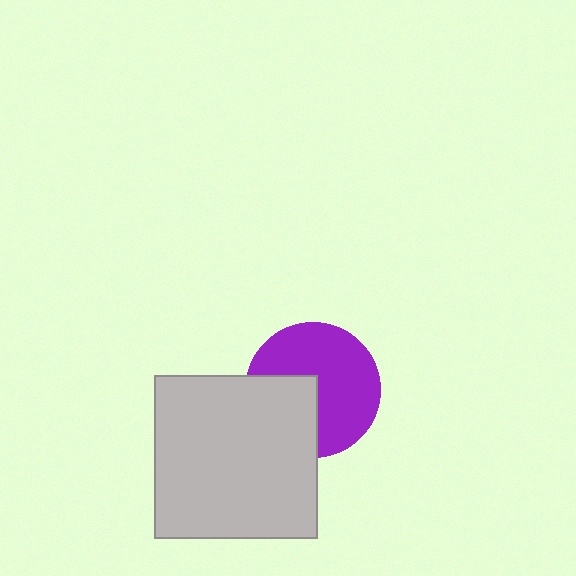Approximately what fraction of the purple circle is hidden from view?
Roughly 34% of the purple circle is hidden behind the light gray square.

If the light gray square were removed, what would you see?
You would see the complete purple circle.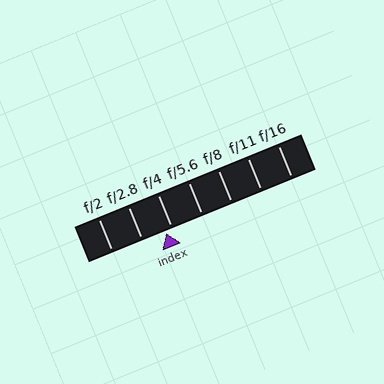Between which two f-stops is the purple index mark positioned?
The index mark is between f/2.8 and f/4.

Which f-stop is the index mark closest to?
The index mark is closest to f/4.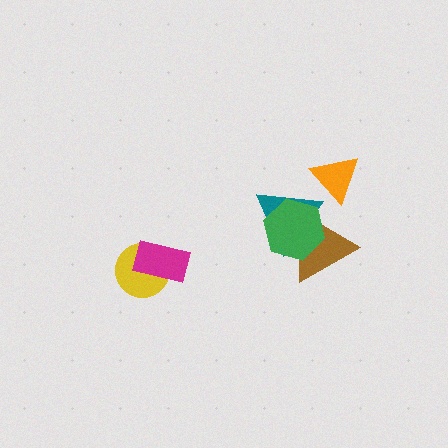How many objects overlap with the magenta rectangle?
1 object overlaps with the magenta rectangle.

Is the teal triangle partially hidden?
Yes, it is partially covered by another shape.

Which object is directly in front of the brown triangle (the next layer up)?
The teal triangle is directly in front of the brown triangle.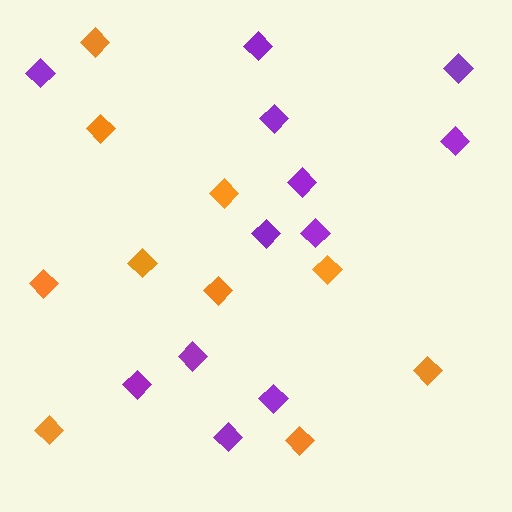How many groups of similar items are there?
There are 2 groups: one group of purple diamonds (12) and one group of orange diamonds (10).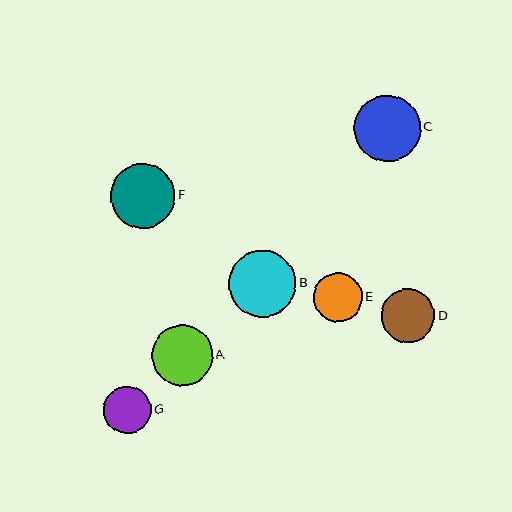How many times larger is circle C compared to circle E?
Circle C is approximately 1.4 times the size of circle E.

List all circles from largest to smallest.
From largest to smallest: B, C, F, A, D, E, G.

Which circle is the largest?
Circle B is the largest with a size of approximately 67 pixels.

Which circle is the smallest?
Circle G is the smallest with a size of approximately 48 pixels.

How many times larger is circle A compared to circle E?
Circle A is approximately 1.3 times the size of circle E.